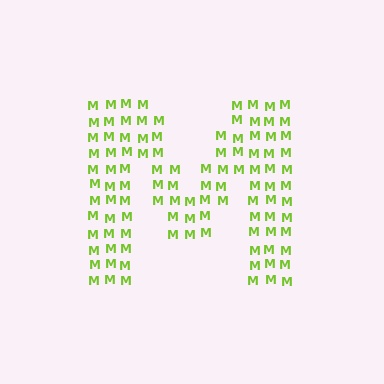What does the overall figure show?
The overall figure shows the letter M.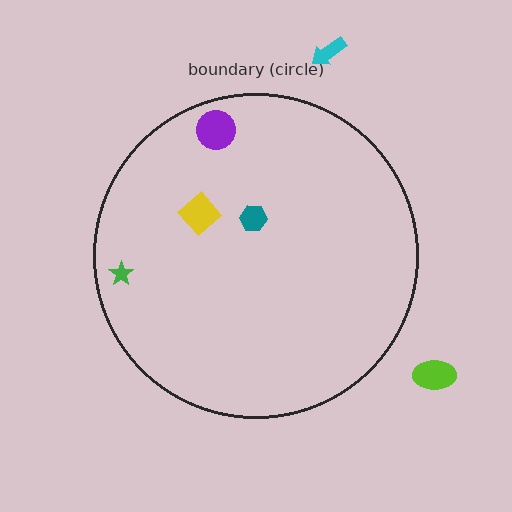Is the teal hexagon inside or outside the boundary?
Inside.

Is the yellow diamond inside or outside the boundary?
Inside.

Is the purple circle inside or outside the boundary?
Inside.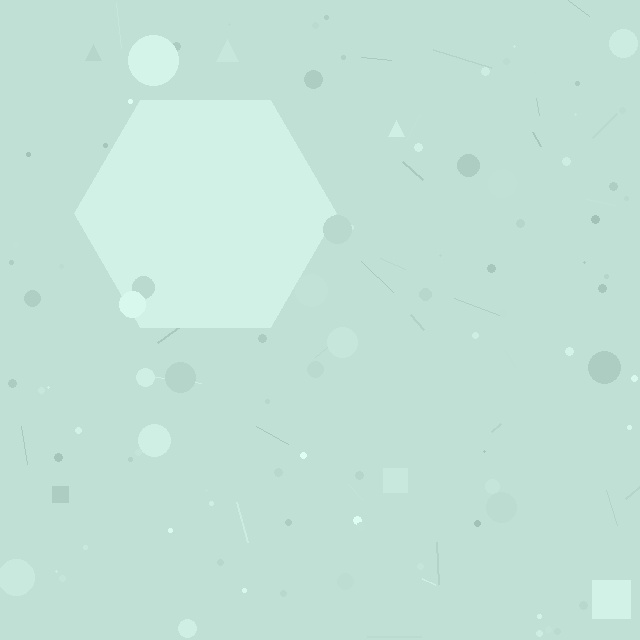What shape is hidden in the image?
A hexagon is hidden in the image.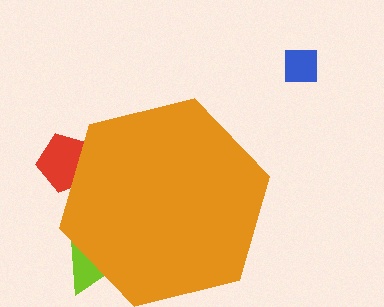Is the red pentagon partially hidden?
Yes, the red pentagon is partially hidden behind the orange hexagon.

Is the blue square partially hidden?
No, the blue square is fully visible.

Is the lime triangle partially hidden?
Yes, the lime triangle is partially hidden behind the orange hexagon.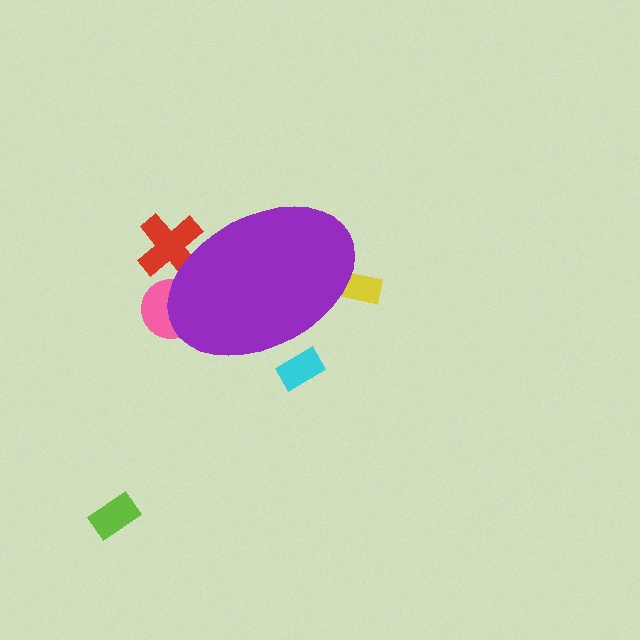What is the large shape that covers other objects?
A purple ellipse.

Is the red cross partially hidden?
Yes, the red cross is partially hidden behind the purple ellipse.